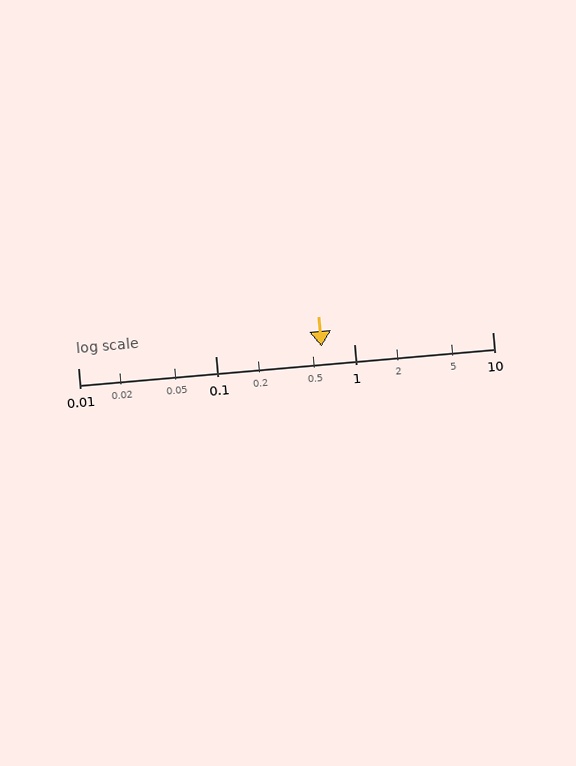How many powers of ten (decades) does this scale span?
The scale spans 3 decades, from 0.01 to 10.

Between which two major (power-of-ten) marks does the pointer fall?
The pointer is between 0.1 and 1.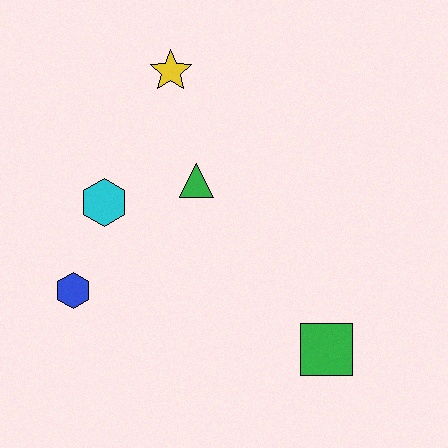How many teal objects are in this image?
There are no teal objects.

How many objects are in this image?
There are 5 objects.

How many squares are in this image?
There is 1 square.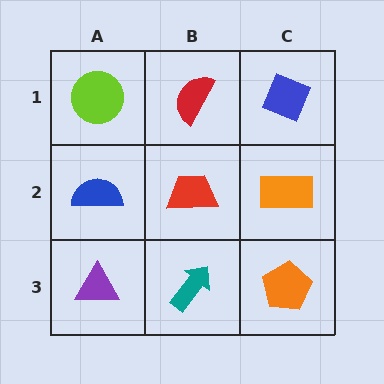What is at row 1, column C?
A blue diamond.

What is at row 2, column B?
A red trapezoid.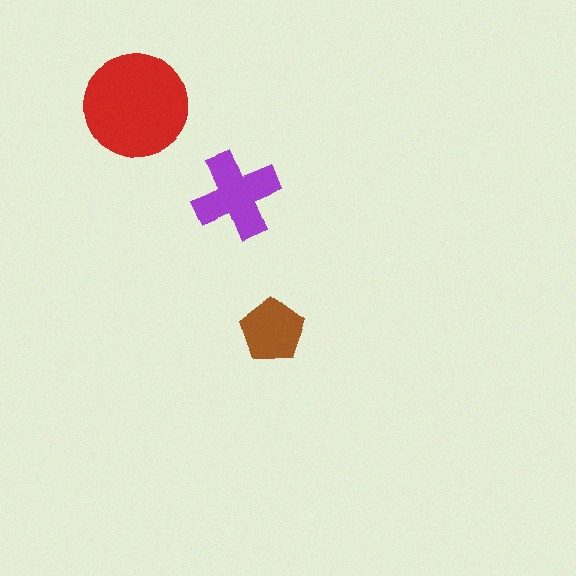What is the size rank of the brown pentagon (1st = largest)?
3rd.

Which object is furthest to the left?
The red circle is leftmost.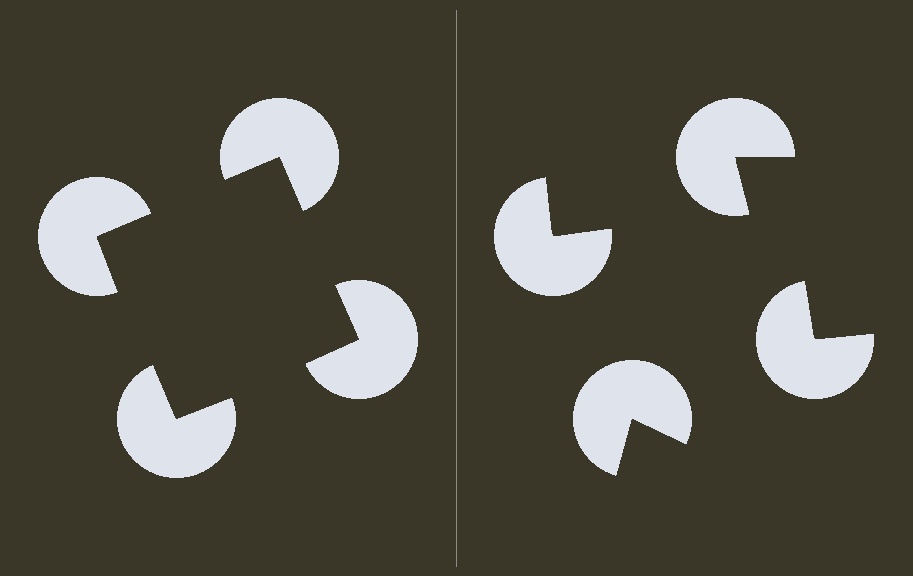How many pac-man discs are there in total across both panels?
8 — 4 on each side.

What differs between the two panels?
The pac-man discs are positioned identically on both sides; only the wedge orientations differ. On the left they align to a square; on the right they are misaligned.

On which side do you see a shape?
An illusory square appears on the left side. On the right side the wedge cuts are rotated, so no coherent shape forms.